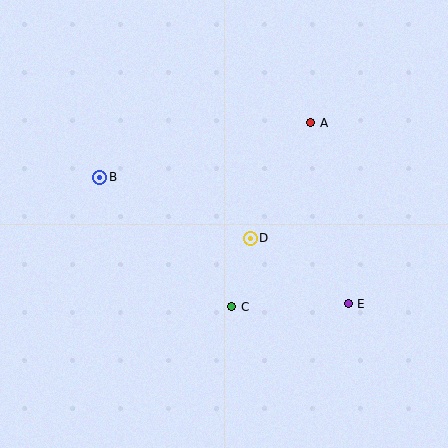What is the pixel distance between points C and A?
The distance between C and A is 201 pixels.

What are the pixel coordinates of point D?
Point D is at (250, 238).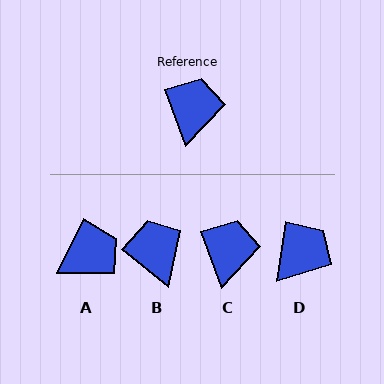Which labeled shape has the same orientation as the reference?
C.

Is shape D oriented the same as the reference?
No, it is off by about 29 degrees.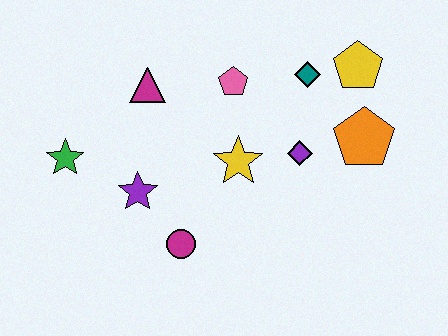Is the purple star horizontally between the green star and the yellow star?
Yes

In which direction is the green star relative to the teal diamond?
The green star is to the left of the teal diamond.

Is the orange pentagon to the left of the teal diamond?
No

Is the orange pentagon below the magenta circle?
No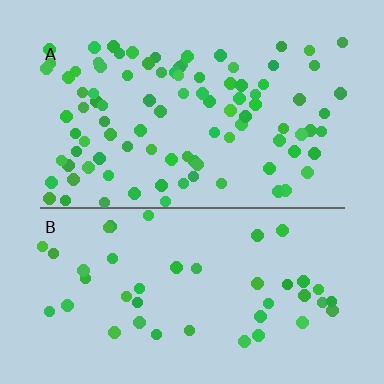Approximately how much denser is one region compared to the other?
Approximately 2.2× — region A over region B.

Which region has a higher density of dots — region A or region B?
A (the top).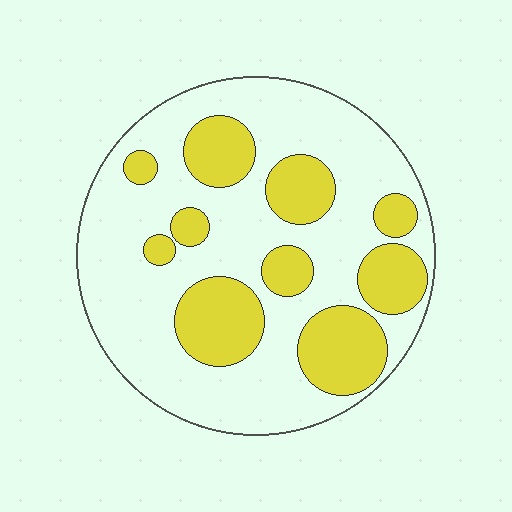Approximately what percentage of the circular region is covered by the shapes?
Approximately 30%.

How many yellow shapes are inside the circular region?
10.